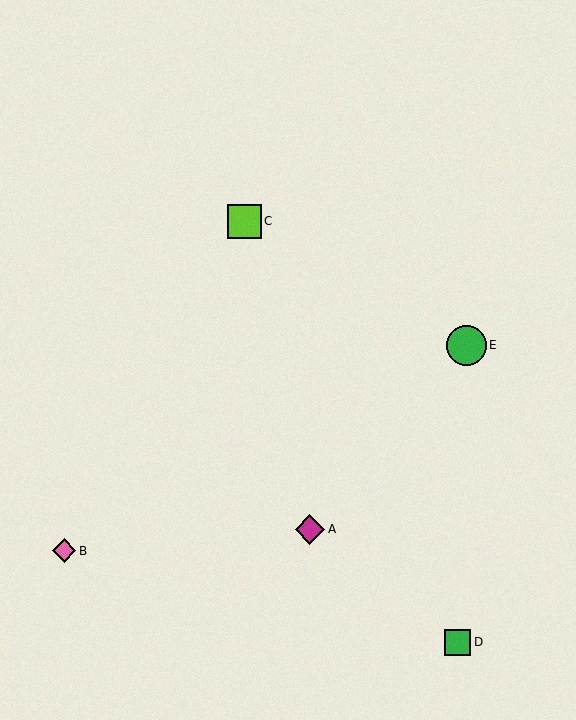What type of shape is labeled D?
Shape D is a green square.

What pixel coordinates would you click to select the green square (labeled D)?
Click at (458, 642) to select the green square D.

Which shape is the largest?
The green circle (labeled E) is the largest.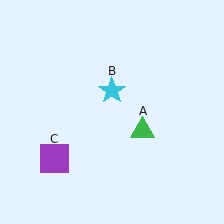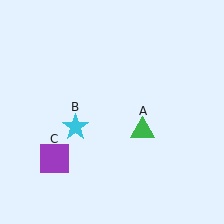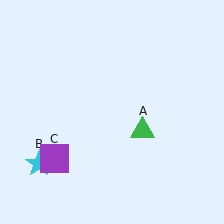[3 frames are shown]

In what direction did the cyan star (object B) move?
The cyan star (object B) moved down and to the left.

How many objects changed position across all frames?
1 object changed position: cyan star (object B).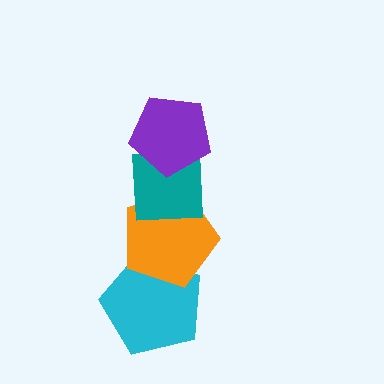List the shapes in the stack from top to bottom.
From top to bottom: the purple pentagon, the teal square, the orange pentagon, the cyan pentagon.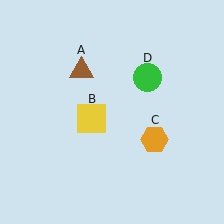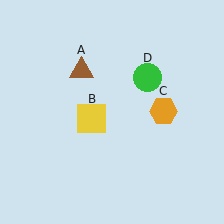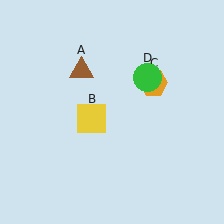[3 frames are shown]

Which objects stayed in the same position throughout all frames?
Brown triangle (object A) and yellow square (object B) and green circle (object D) remained stationary.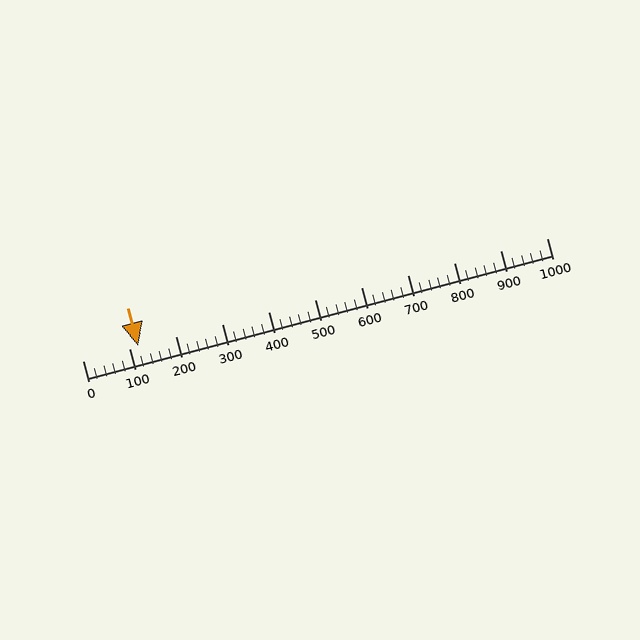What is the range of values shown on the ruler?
The ruler shows values from 0 to 1000.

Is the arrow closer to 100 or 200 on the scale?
The arrow is closer to 100.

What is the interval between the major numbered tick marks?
The major tick marks are spaced 100 units apart.